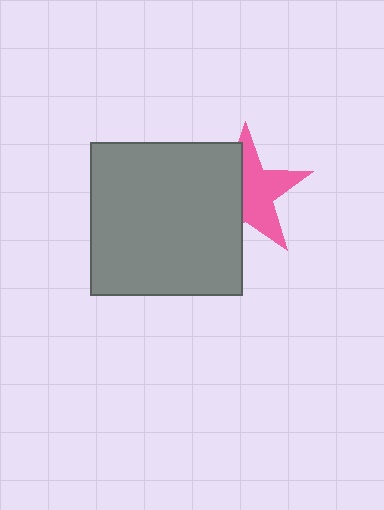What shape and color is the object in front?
The object in front is a gray square.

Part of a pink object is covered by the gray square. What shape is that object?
It is a star.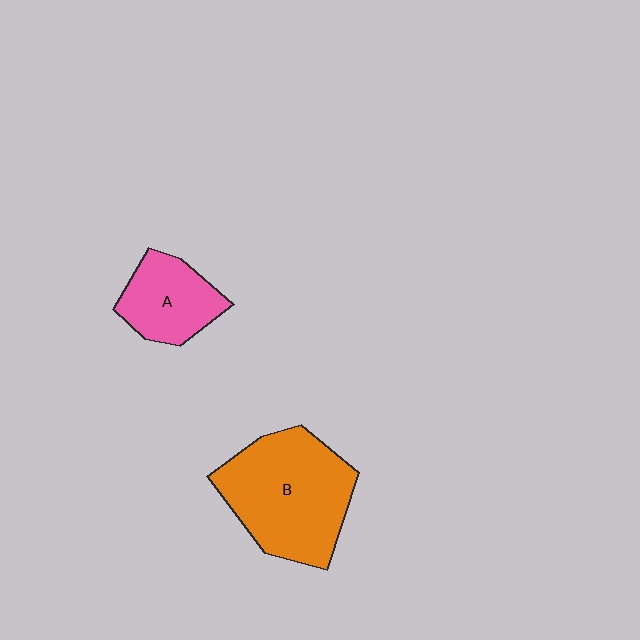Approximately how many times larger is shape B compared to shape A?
Approximately 1.9 times.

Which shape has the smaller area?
Shape A (pink).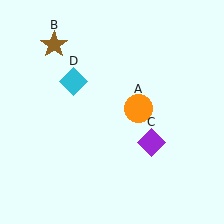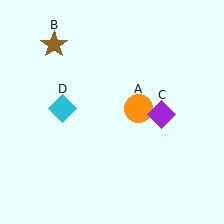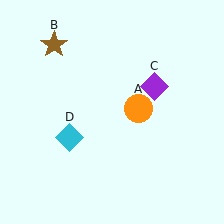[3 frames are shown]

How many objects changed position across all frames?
2 objects changed position: purple diamond (object C), cyan diamond (object D).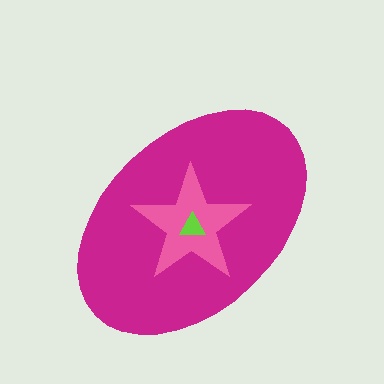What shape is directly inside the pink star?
The lime triangle.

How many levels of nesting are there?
3.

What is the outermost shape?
The magenta ellipse.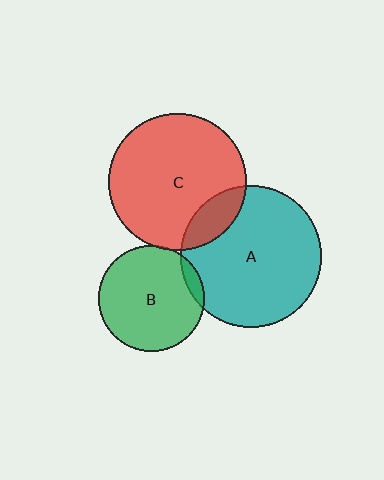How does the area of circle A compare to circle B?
Approximately 1.8 times.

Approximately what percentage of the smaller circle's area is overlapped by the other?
Approximately 5%.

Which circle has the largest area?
Circle A (teal).